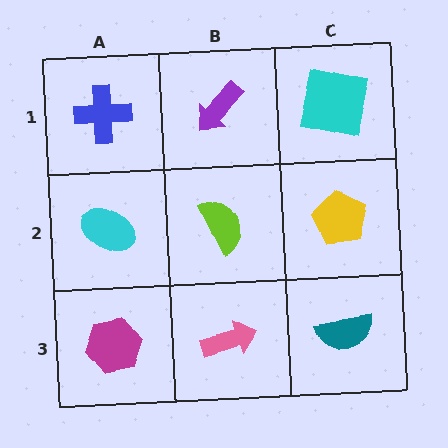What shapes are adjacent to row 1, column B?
A lime semicircle (row 2, column B), a blue cross (row 1, column A), a cyan square (row 1, column C).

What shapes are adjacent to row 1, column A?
A cyan ellipse (row 2, column A), a purple arrow (row 1, column B).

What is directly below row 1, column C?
A yellow pentagon.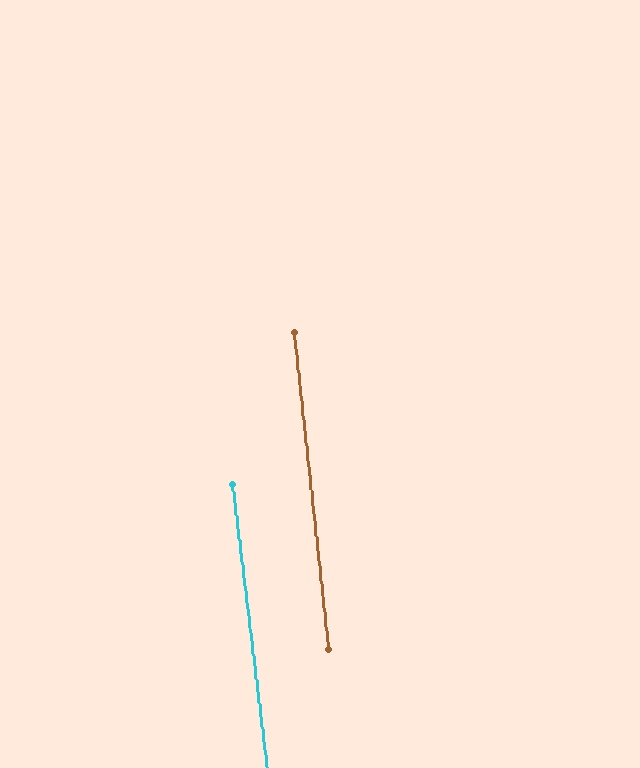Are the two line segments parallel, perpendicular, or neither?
Parallel — their directions differ by only 0.6°.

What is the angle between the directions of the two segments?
Approximately 1 degree.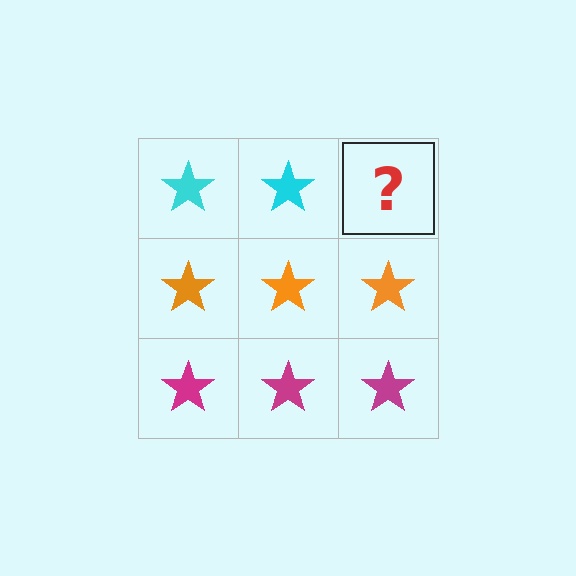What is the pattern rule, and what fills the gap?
The rule is that each row has a consistent color. The gap should be filled with a cyan star.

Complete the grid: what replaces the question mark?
The question mark should be replaced with a cyan star.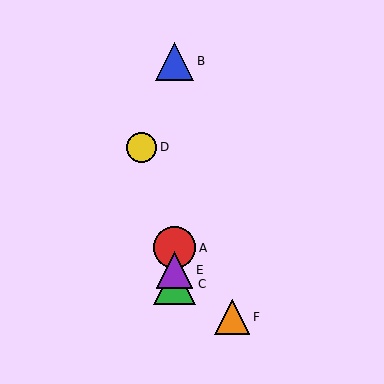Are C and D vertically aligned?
No, C is at x≈175 and D is at x≈142.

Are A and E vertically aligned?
Yes, both are at x≈175.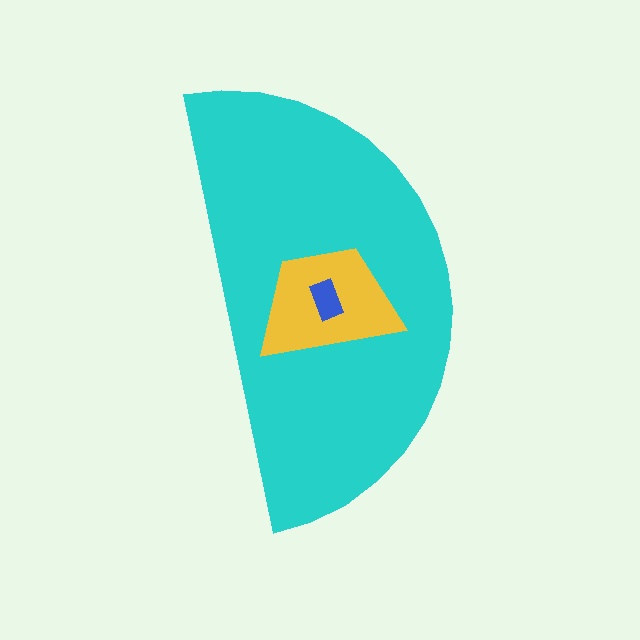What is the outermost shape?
The cyan semicircle.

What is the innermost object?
The blue rectangle.